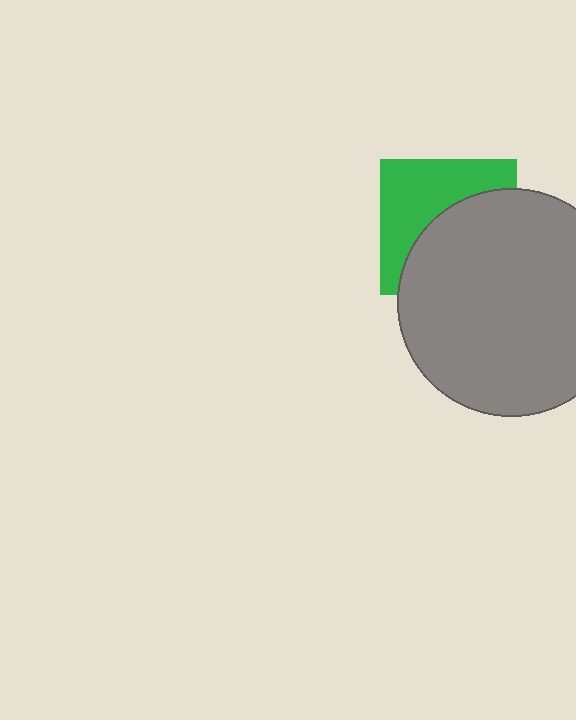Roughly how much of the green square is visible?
About half of it is visible (roughly 46%).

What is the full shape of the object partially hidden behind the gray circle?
The partially hidden object is a green square.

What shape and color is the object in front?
The object in front is a gray circle.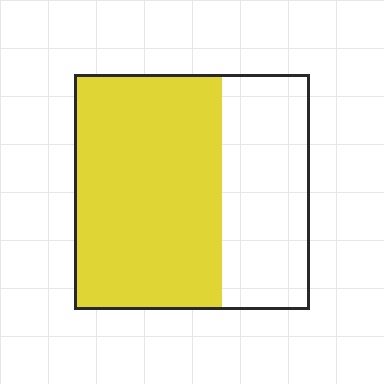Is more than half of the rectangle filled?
Yes.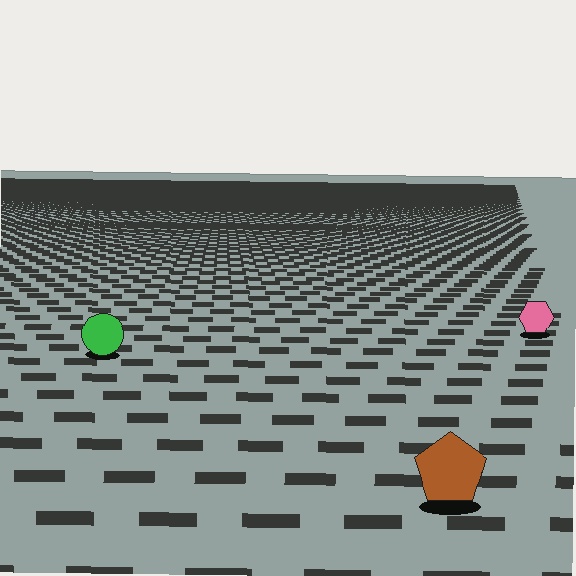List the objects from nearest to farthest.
From nearest to farthest: the brown pentagon, the green circle, the pink hexagon.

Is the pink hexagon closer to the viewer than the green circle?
No. The green circle is closer — you can tell from the texture gradient: the ground texture is coarser near it.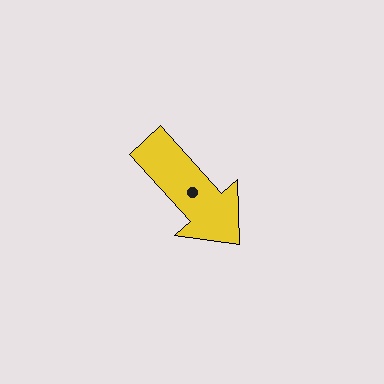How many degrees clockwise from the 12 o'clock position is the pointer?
Approximately 138 degrees.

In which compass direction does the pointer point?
Southeast.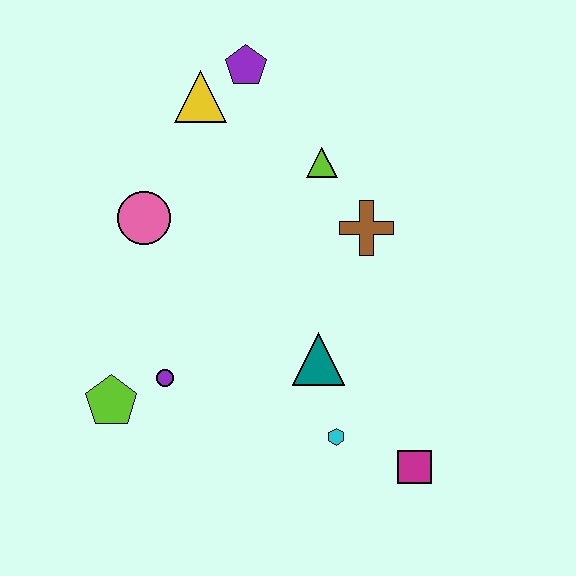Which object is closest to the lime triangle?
The brown cross is closest to the lime triangle.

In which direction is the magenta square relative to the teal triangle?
The magenta square is below the teal triangle.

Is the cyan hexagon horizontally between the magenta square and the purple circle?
Yes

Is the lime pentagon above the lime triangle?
No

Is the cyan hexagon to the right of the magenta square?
No